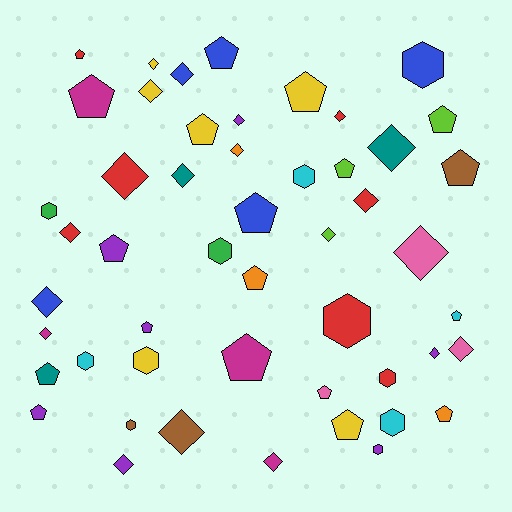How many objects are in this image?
There are 50 objects.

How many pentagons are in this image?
There are 19 pentagons.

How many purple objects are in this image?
There are 7 purple objects.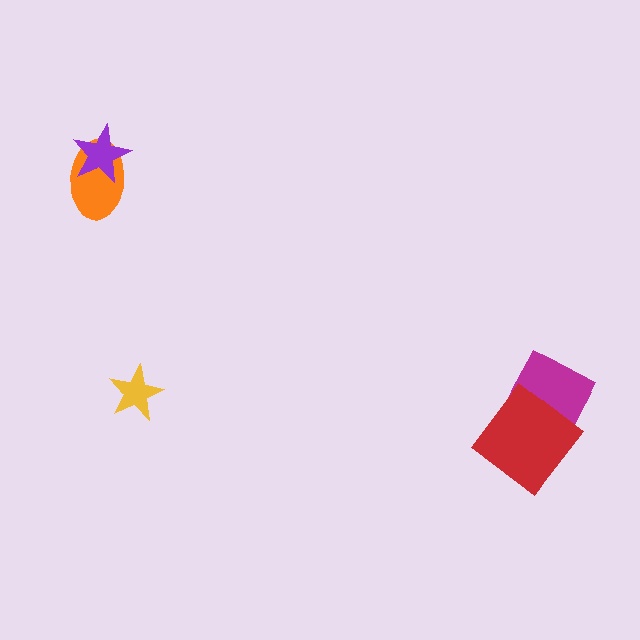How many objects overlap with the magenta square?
1 object overlaps with the magenta square.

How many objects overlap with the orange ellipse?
1 object overlaps with the orange ellipse.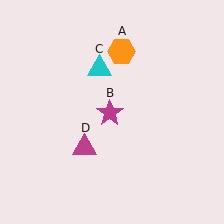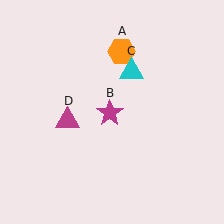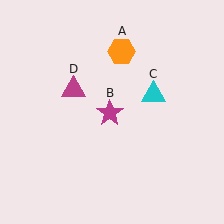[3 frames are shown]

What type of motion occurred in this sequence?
The cyan triangle (object C), magenta triangle (object D) rotated clockwise around the center of the scene.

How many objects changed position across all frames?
2 objects changed position: cyan triangle (object C), magenta triangle (object D).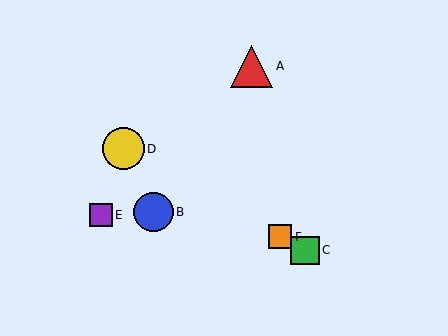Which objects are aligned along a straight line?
Objects C, D, F are aligned along a straight line.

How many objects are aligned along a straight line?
3 objects (C, D, F) are aligned along a straight line.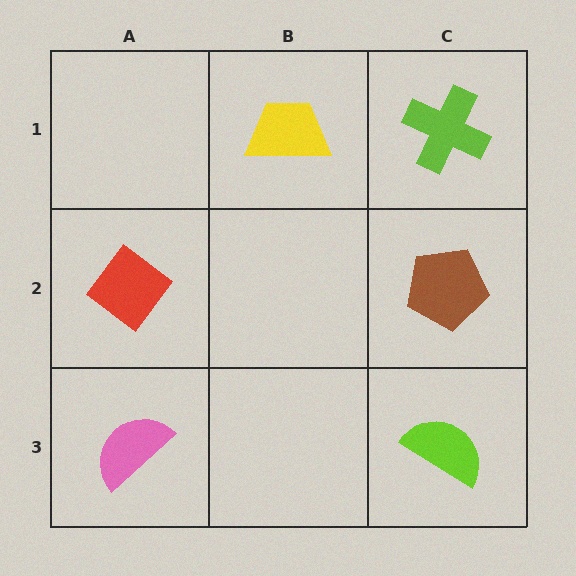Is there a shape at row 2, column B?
No, that cell is empty.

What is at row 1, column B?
A yellow trapezoid.